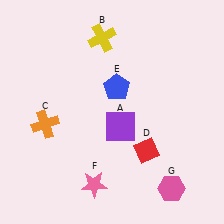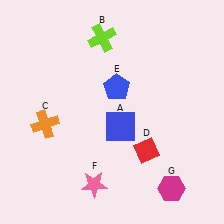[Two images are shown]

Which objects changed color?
A changed from purple to blue. B changed from yellow to lime. G changed from pink to magenta.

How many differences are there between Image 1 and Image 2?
There are 3 differences between the two images.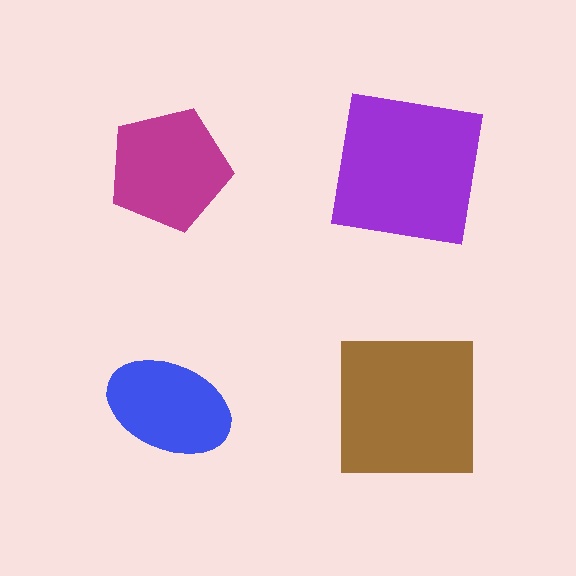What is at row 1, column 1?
A magenta pentagon.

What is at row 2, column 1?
A blue ellipse.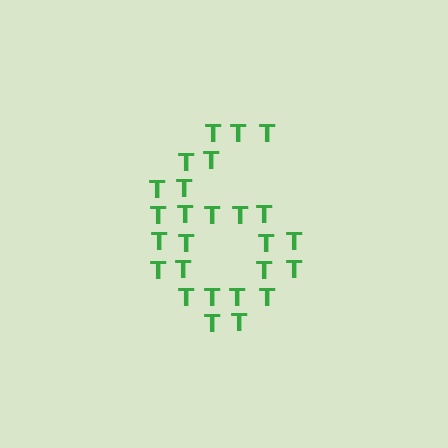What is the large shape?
The large shape is the digit 6.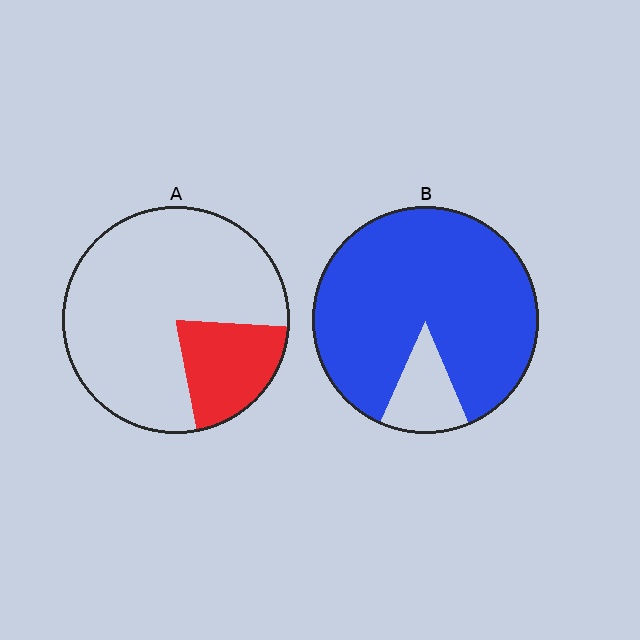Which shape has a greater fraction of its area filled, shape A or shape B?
Shape B.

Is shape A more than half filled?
No.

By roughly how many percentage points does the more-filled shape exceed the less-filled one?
By roughly 65 percentage points (B over A).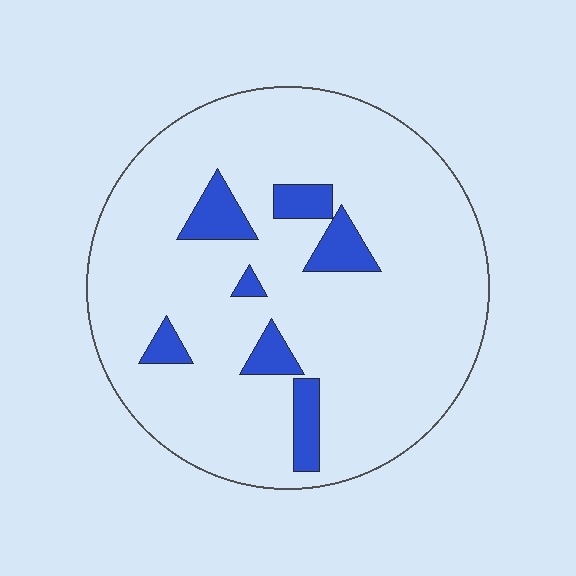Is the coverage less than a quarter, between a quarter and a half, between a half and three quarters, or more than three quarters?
Less than a quarter.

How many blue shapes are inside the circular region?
7.